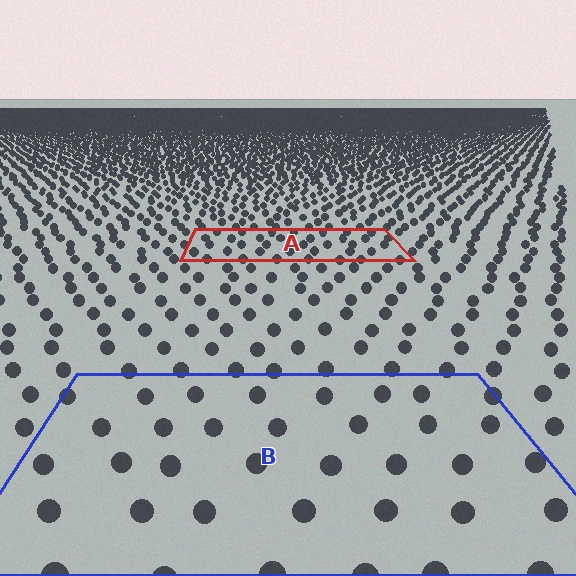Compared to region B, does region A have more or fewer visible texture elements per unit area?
Region A has more texture elements per unit area — they are packed more densely because it is farther away.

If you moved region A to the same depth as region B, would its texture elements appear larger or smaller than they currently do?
They would appear larger. At a closer depth, the same texture elements are projected at a bigger on-screen size.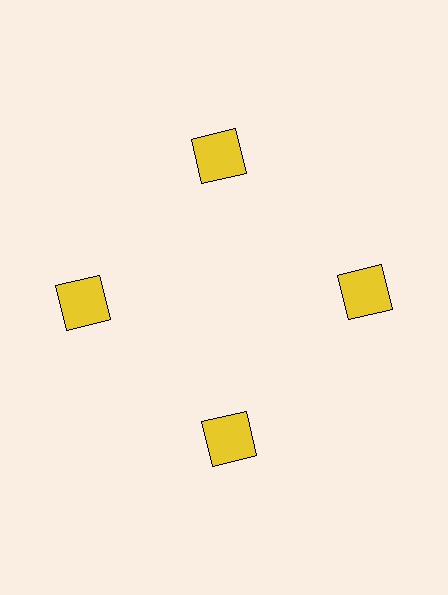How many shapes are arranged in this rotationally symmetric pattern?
There are 4 shapes, arranged in 4 groups of 1.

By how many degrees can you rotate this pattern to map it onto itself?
The pattern maps onto itself every 90 degrees of rotation.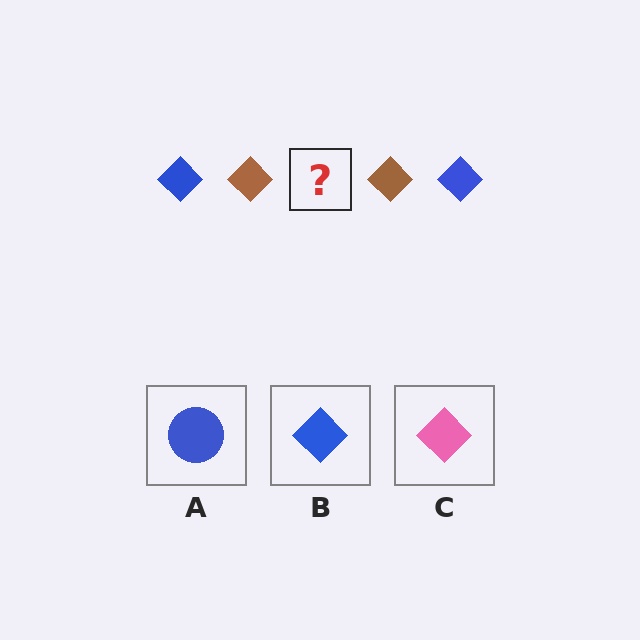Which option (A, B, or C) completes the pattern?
B.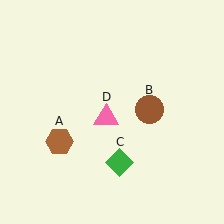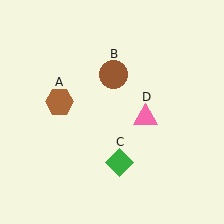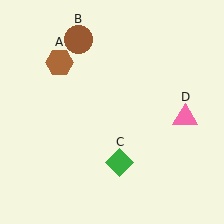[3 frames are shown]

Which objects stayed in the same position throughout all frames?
Green diamond (object C) remained stationary.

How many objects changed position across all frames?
3 objects changed position: brown hexagon (object A), brown circle (object B), pink triangle (object D).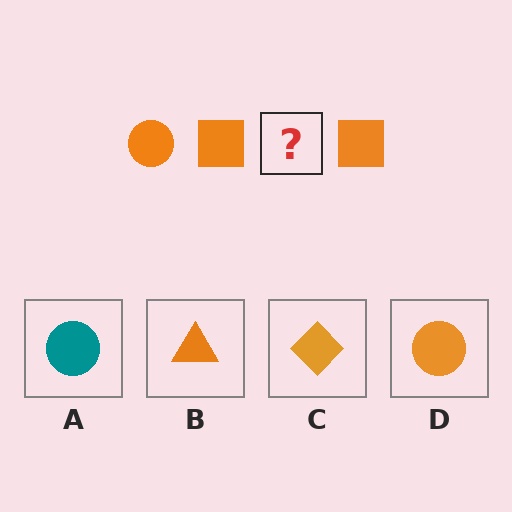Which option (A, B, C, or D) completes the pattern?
D.